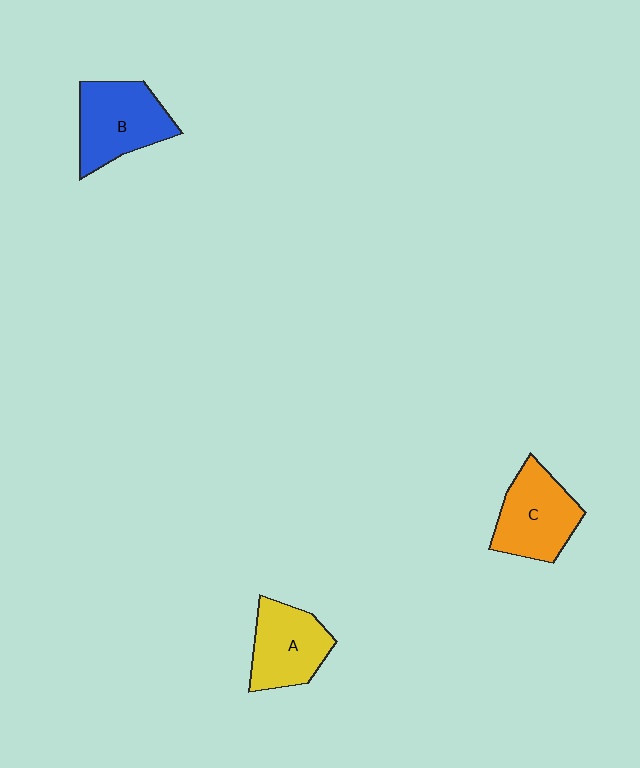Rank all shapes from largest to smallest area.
From largest to smallest: B (blue), C (orange), A (yellow).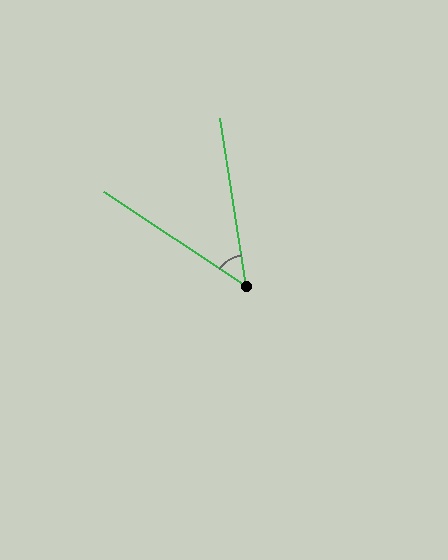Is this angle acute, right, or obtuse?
It is acute.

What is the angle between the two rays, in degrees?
Approximately 48 degrees.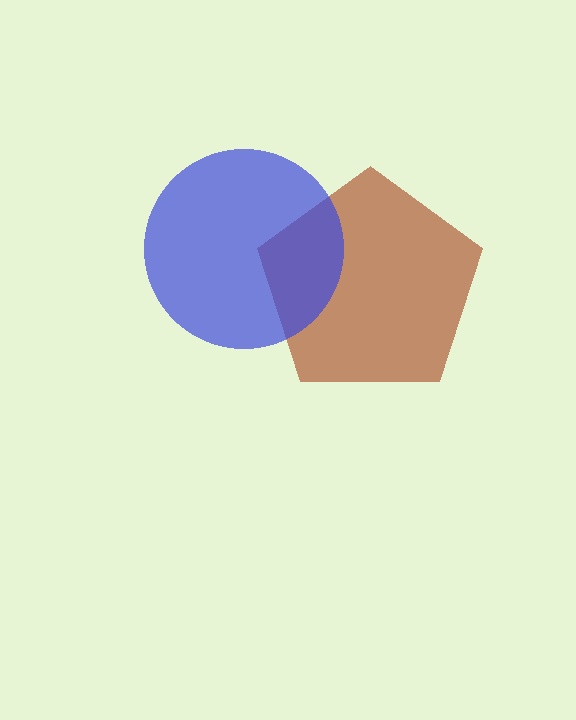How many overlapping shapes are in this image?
There are 2 overlapping shapes in the image.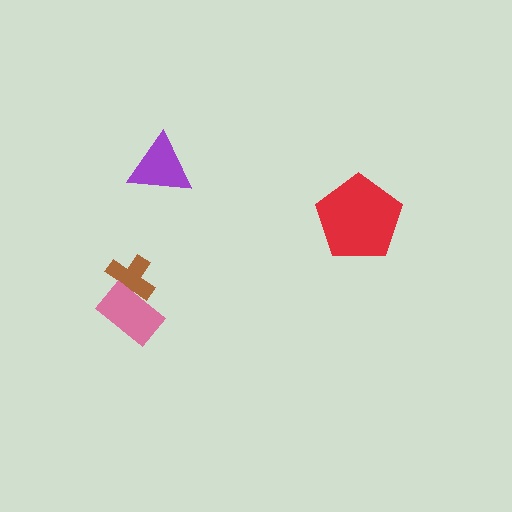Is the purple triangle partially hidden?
No, no other shape covers it.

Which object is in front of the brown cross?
The pink rectangle is in front of the brown cross.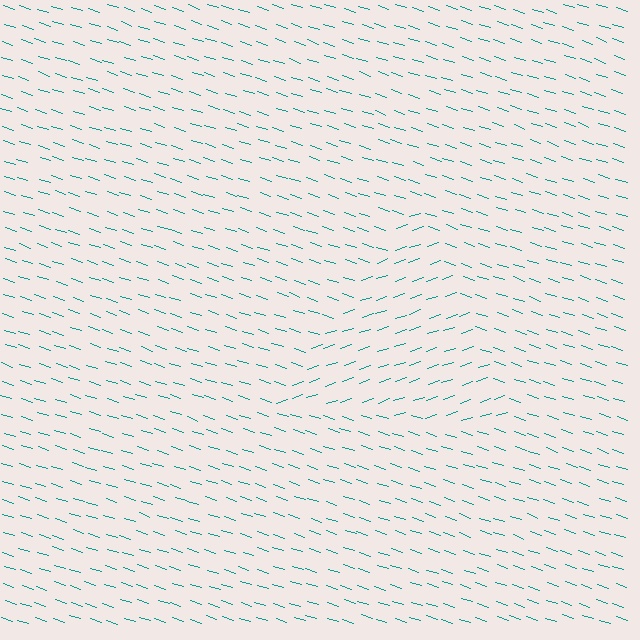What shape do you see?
I see a triangle.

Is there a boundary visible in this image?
Yes, there is a texture boundary formed by a change in line orientation.